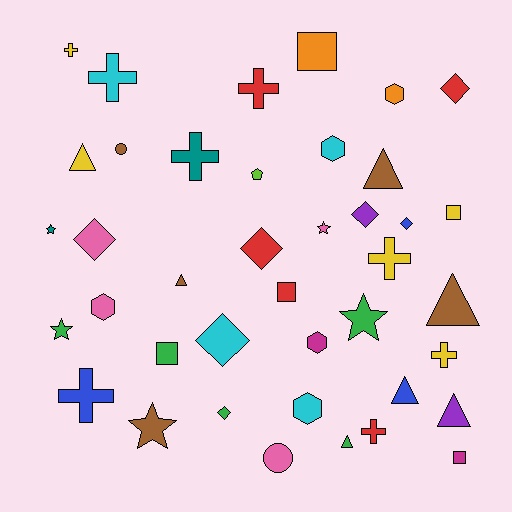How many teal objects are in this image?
There are 2 teal objects.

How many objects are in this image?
There are 40 objects.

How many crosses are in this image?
There are 8 crosses.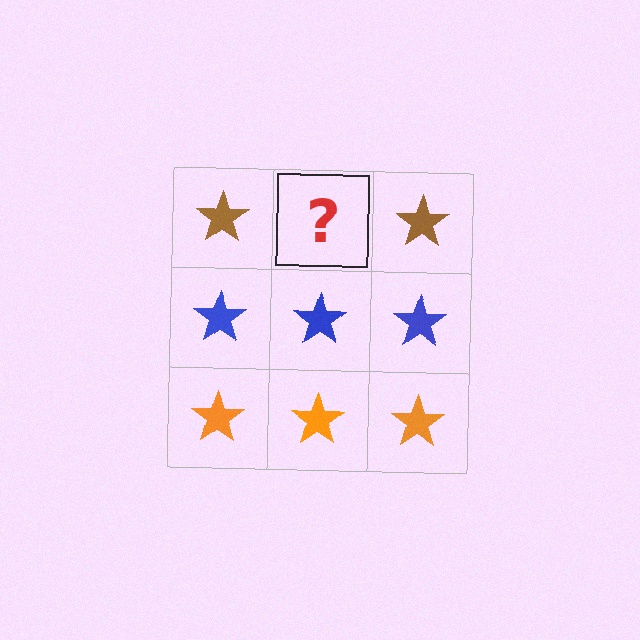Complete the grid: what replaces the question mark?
The question mark should be replaced with a brown star.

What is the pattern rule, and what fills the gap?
The rule is that each row has a consistent color. The gap should be filled with a brown star.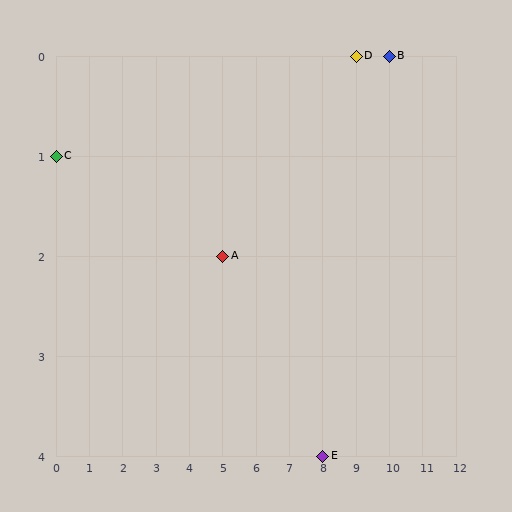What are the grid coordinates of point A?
Point A is at grid coordinates (5, 2).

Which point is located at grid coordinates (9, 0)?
Point D is at (9, 0).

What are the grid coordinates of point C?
Point C is at grid coordinates (0, 1).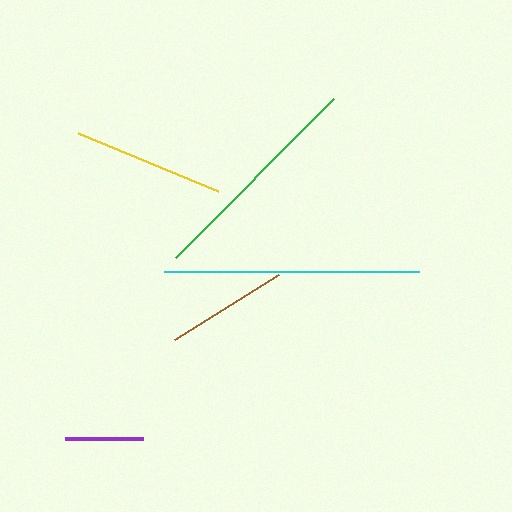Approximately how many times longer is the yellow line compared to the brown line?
The yellow line is approximately 1.2 times the length of the brown line.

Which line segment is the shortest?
The purple line is the shortest at approximately 78 pixels.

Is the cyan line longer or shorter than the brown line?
The cyan line is longer than the brown line.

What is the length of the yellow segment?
The yellow segment is approximately 152 pixels long.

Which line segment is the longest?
The cyan line is the longest at approximately 255 pixels.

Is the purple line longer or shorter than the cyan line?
The cyan line is longer than the purple line.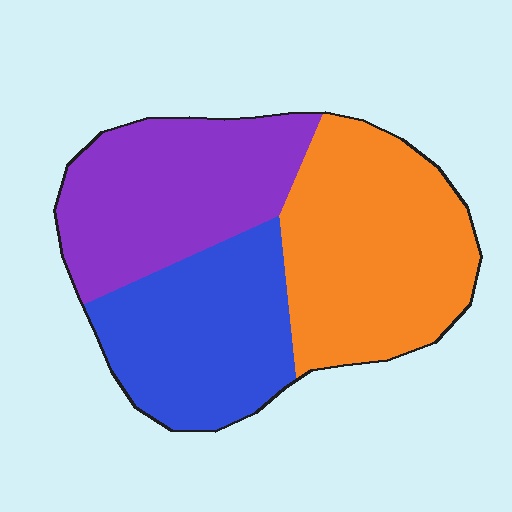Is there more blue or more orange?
Orange.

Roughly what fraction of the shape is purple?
Purple takes up about one third (1/3) of the shape.